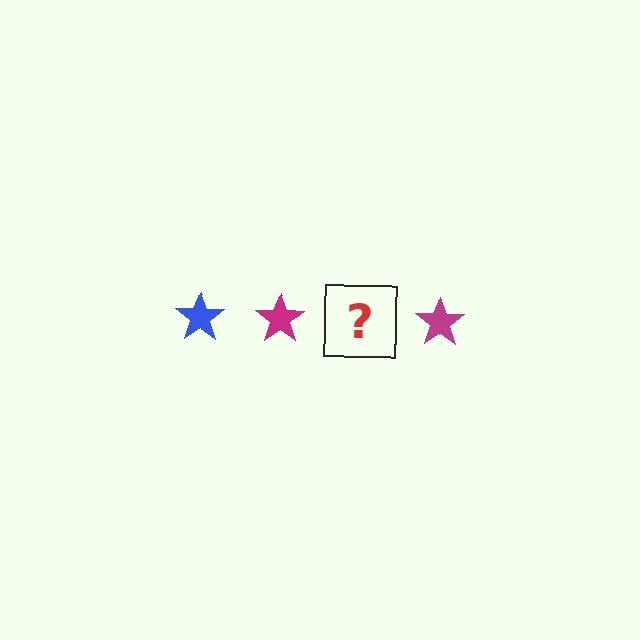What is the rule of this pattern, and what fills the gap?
The rule is that the pattern cycles through blue, magenta stars. The gap should be filled with a blue star.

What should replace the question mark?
The question mark should be replaced with a blue star.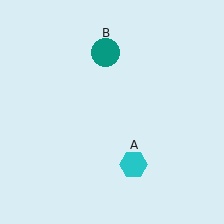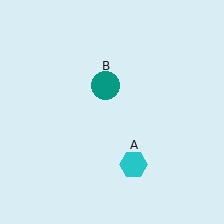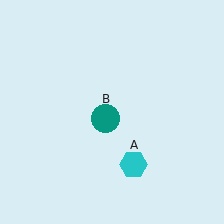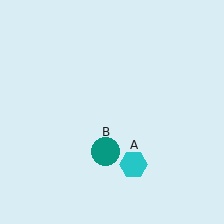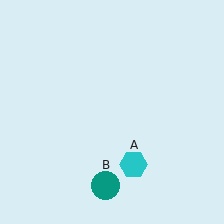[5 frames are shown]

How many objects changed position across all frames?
1 object changed position: teal circle (object B).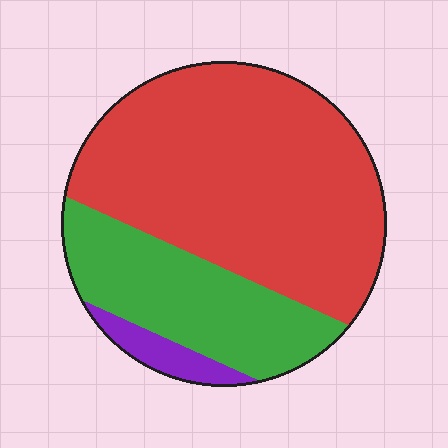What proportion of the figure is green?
Green takes up between a sixth and a third of the figure.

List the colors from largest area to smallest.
From largest to smallest: red, green, purple.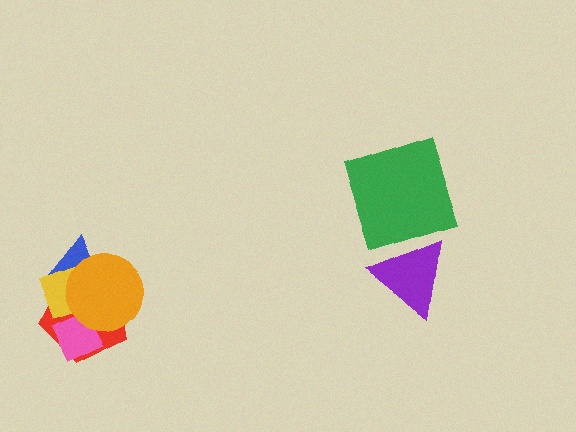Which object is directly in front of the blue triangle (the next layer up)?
The red pentagon is directly in front of the blue triangle.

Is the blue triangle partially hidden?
Yes, it is partially covered by another shape.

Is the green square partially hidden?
No, no other shape covers it.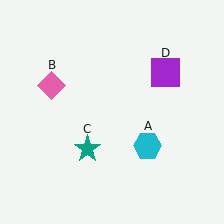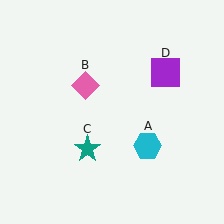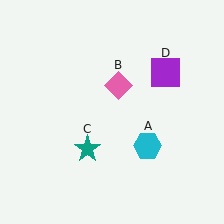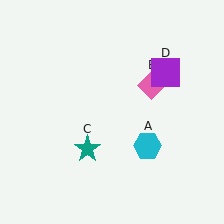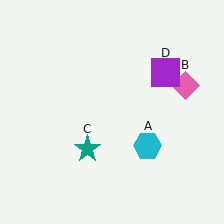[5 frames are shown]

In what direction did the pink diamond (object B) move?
The pink diamond (object B) moved right.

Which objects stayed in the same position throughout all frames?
Cyan hexagon (object A) and teal star (object C) and purple square (object D) remained stationary.